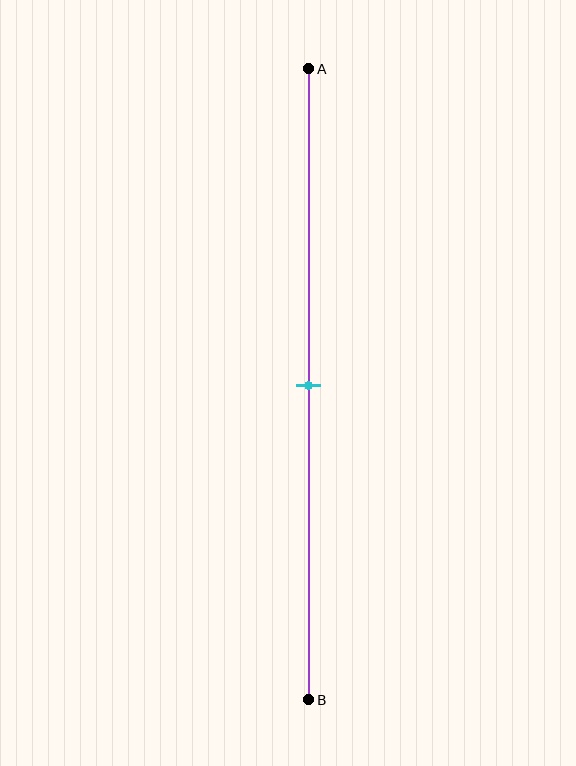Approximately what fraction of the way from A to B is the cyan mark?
The cyan mark is approximately 50% of the way from A to B.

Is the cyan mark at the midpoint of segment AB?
Yes, the mark is approximately at the midpoint.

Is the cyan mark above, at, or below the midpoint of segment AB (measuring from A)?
The cyan mark is approximately at the midpoint of segment AB.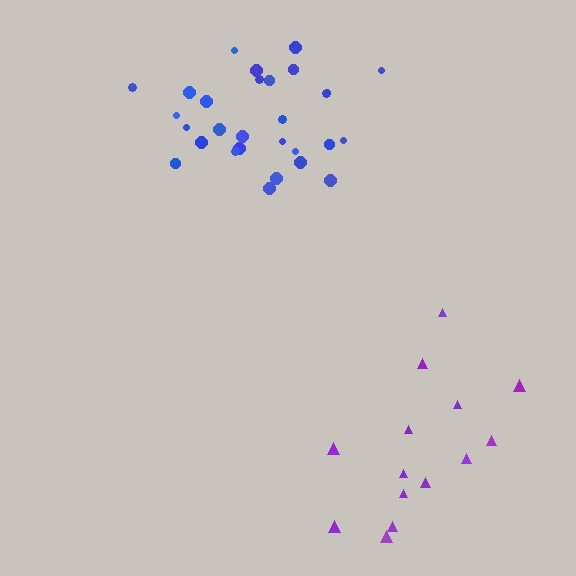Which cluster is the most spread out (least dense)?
Purple.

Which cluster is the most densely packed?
Blue.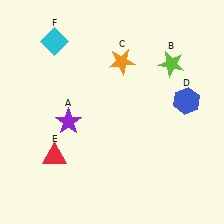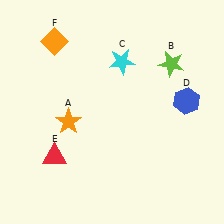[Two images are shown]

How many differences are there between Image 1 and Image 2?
There are 3 differences between the two images.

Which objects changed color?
A changed from purple to orange. C changed from orange to cyan. F changed from cyan to orange.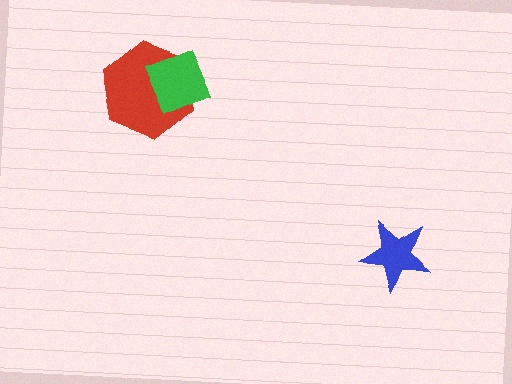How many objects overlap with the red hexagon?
1 object overlaps with the red hexagon.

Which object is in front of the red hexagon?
The green diamond is in front of the red hexagon.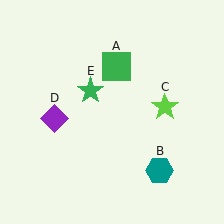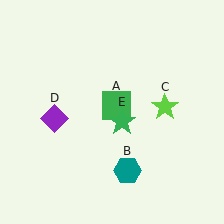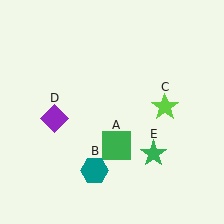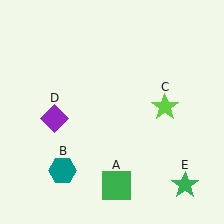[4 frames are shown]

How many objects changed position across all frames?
3 objects changed position: green square (object A), teal hexagon (object B), green star (object E).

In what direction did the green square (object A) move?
The green square (object A) moved down.